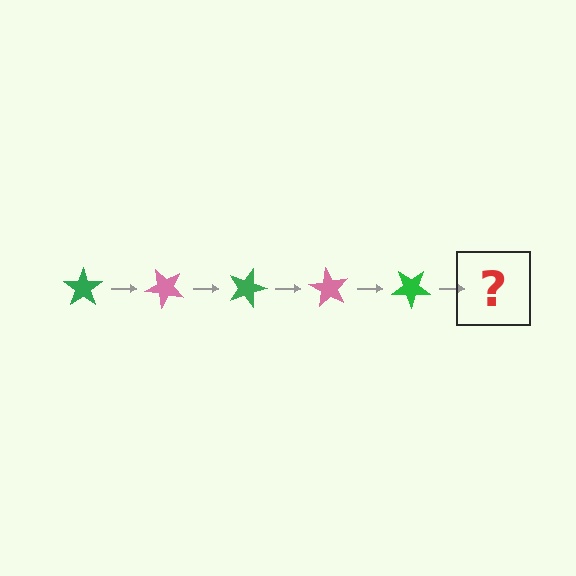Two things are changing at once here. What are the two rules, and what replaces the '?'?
The two rules are that it rotates 45 degrees each step and the color cycles through green and pink. The '?' should be a pink star, rotated 225 degrees from the start.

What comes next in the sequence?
The next element should be a pink star, rotated 225 degrees from the start.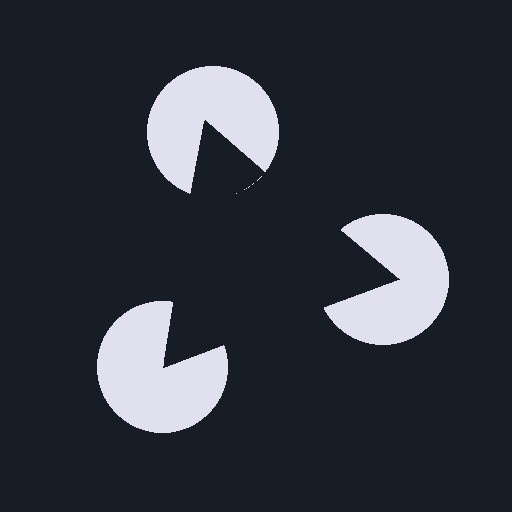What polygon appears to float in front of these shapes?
An illusory triangle — its edges are inferred from the aligned wedge cuts in the pac-man discs, not physically drawn.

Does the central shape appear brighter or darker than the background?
It typically appears slightly darker than the background, even though no actual brightness change is drawn.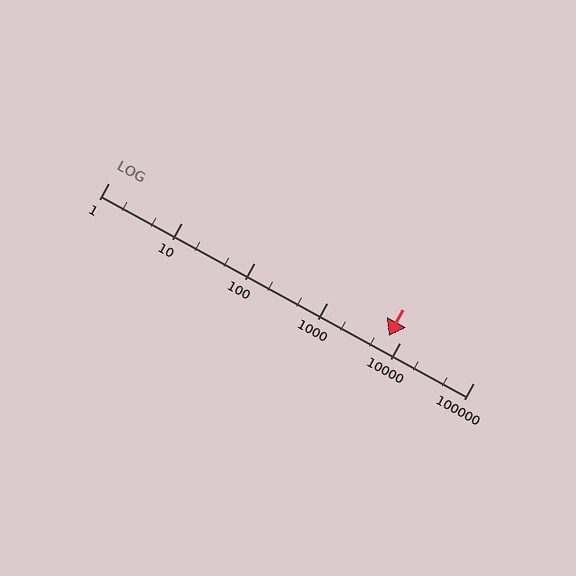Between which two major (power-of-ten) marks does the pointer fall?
The pointer is between 1000 and 10000.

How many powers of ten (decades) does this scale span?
The scale spans 5 decades, from 1 to 100000.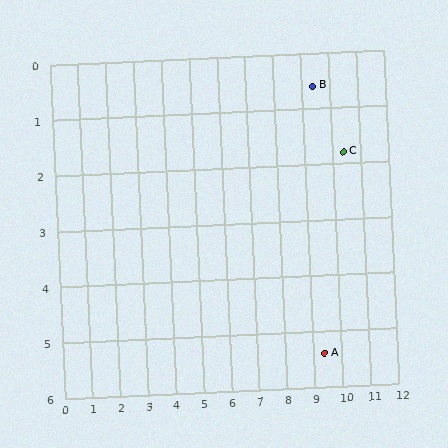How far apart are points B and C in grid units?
Points B and C are about 1.6 grid units apart.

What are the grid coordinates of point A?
Point A is at approximately (9.4, 5.4).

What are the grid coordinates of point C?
Point C is at approximately (10.4, 1.8).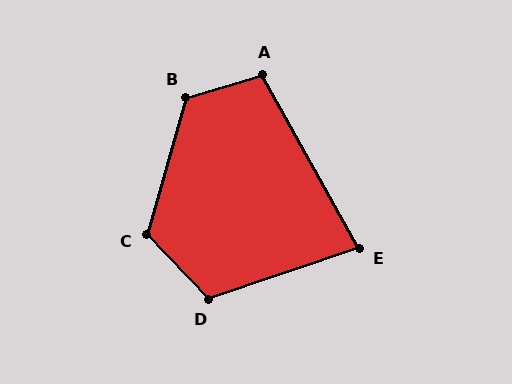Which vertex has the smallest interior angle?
E, at approximately 80 degrees.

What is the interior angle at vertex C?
Approximately 120 degrees (obtuse).